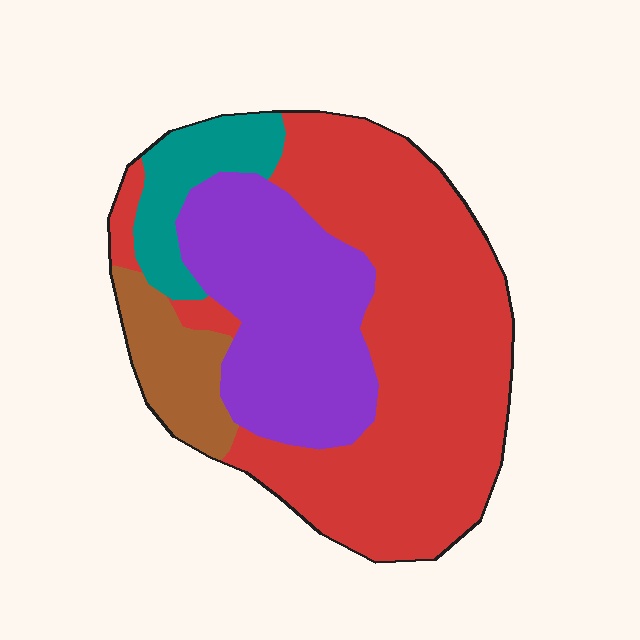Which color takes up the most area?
Red, at roughly 55%.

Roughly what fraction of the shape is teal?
Teal covers 9% of the shape.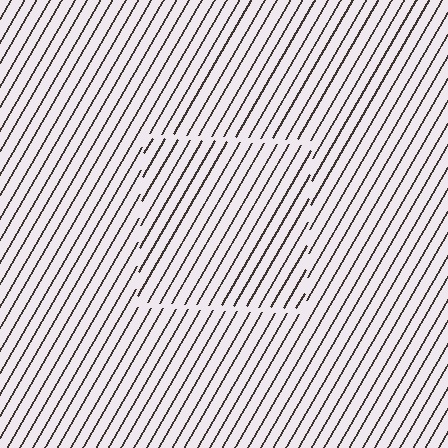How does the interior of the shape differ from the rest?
The interior of the shape contains the same grating, shifted by half a period — the contour is defined by the phase discontinuity where line-ends from the inner and outer gratings abut.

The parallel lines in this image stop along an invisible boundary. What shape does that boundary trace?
An illusory square. The interior of the shape contains the same grating, shifted by half a period — the contour is defined by the phase discontinuity where line-ends from the inner and outer gratings abut.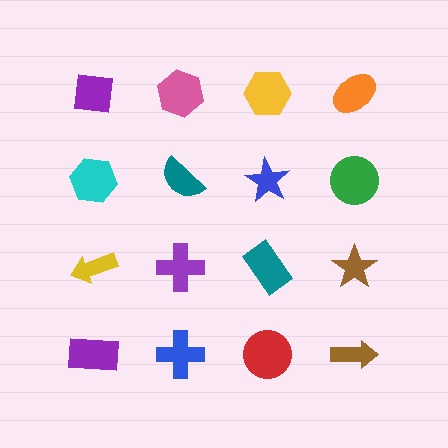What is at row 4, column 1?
A purple rectangle.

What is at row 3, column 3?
A teal rectangle.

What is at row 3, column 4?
A brown star.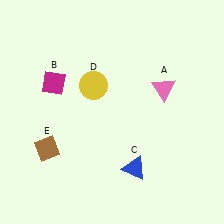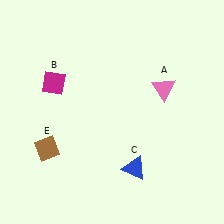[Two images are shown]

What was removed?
The yellow circle (D) was removed in Image 2.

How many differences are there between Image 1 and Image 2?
There is 1 difference between the two images.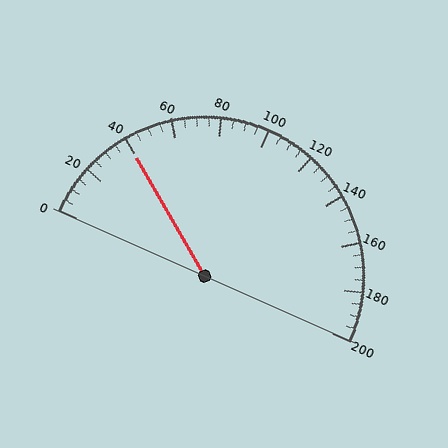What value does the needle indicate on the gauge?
The needle indicates approximately 40.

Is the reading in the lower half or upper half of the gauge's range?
The reading is in the lower half of the range (0 to 200).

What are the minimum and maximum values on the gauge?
The gauge ranges from 0 to 200.